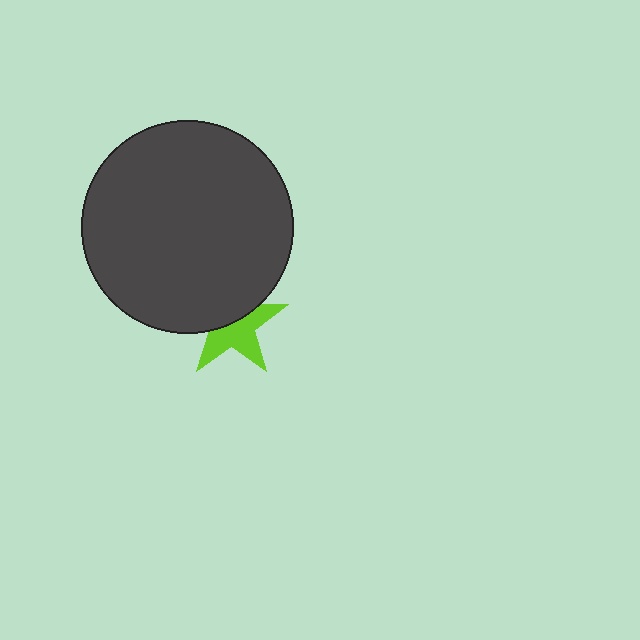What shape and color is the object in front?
The object in front is a dark gray circle.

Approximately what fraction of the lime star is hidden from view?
Roughly 46% of the lime star is hidden behind the dark gray circle.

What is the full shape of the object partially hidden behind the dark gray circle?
The partially hidden object is a lime star.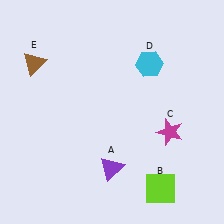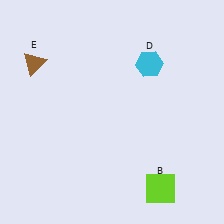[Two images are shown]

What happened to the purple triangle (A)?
The purple triangle (A) was removed in Image 2. It was in the bottom-left area of Image 1.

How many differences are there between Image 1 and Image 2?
There are 2 differences between the two images.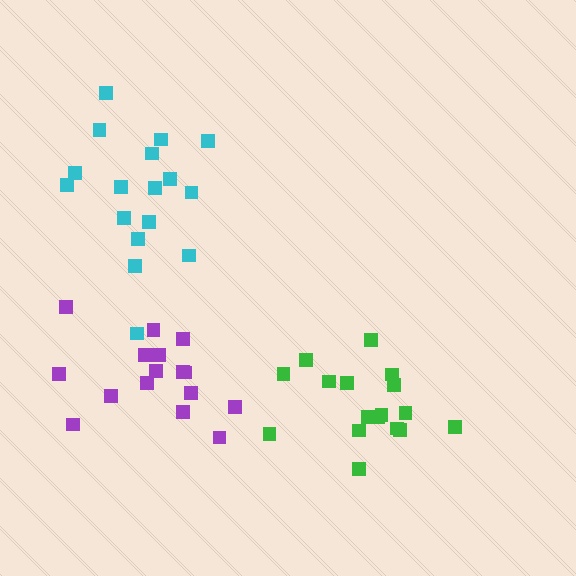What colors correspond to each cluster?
The clusters are colored: green, cyan, purple.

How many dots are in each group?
Group 1: 17 dots, Group 2: 17 dots, Group 3: 16 dots (50 total).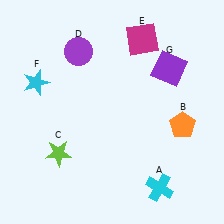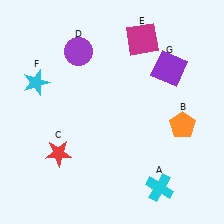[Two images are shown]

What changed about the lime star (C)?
In Image 1, C is lime. In Image 2, it changed to red.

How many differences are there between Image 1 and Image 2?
There is 1 difference between the two images.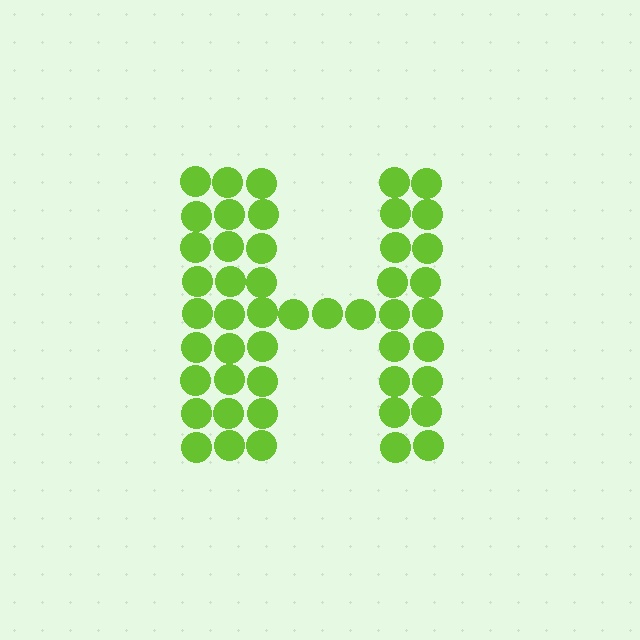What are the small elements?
The small elements are circles.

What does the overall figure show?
The overall figure shows the letter H.